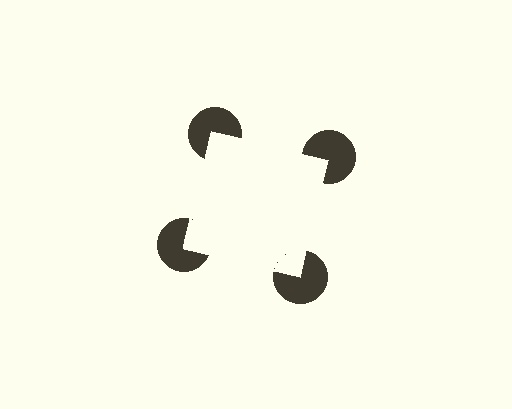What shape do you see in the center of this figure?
An illusory square — its edges are inferred from the aligned wedge cuts in the pac-man discs, not physically drawn.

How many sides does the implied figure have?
4 sides.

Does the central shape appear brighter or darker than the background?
It typically appears slightly brighter than the background, even though no actual brightness change is drawn.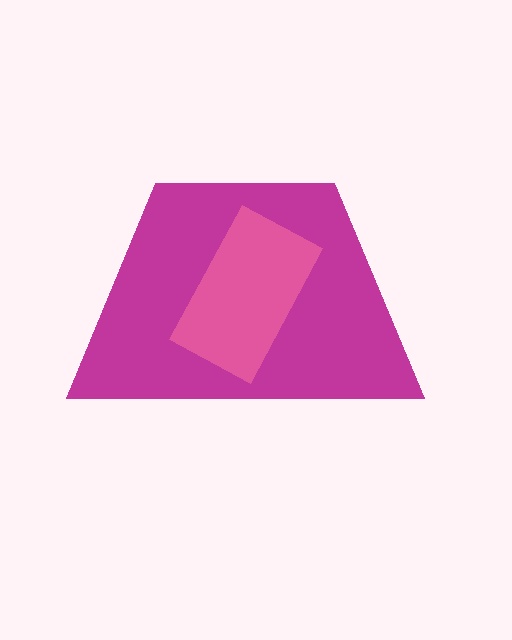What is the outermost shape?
The magenta trapezoid.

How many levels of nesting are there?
2.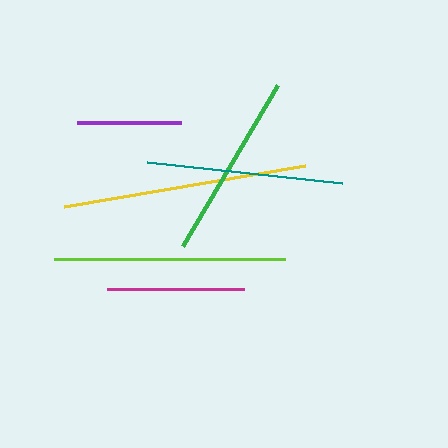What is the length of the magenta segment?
The magenta segment is approximately 137 pixels long.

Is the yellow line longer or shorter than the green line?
The yellow line is longer than the green line.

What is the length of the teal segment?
The teal segment is approximately 197 pixels long.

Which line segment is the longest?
The yellow line is the longest at approximately 244 pixels.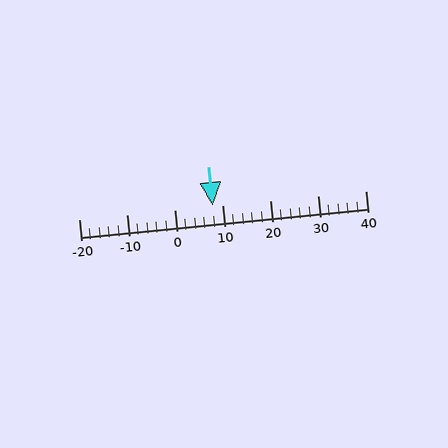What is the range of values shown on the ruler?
The ruler shows values from -20 to 40.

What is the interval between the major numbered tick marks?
The major tick marks are spaced 10 units apart.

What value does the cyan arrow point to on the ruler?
The cyan arrow points to approximately 8.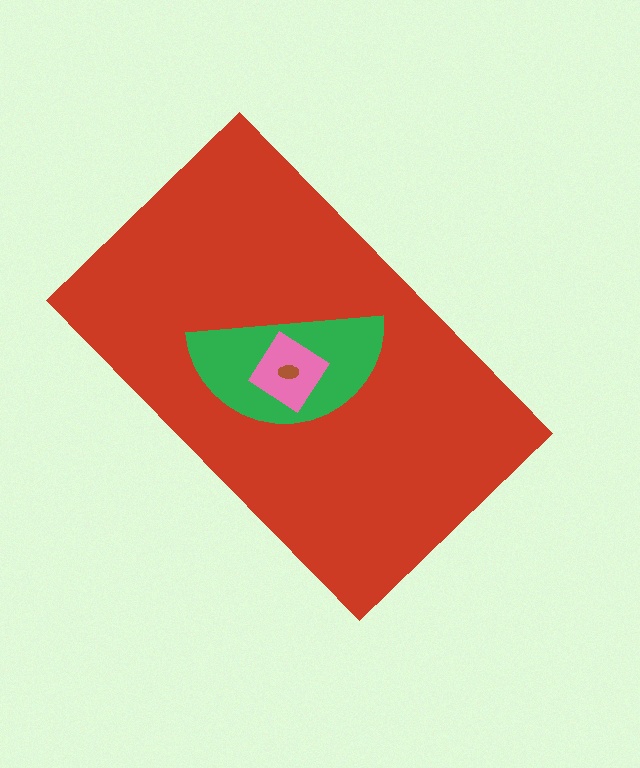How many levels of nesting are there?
4.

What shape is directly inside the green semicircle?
The pink diamond.